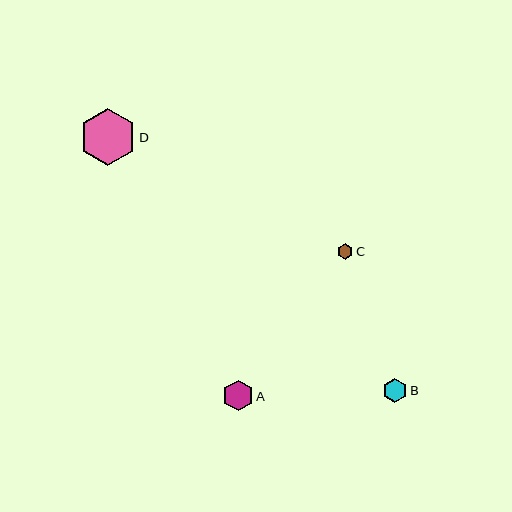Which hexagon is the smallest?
Hexagon C is the smallest with a size of approximately 16 pixels.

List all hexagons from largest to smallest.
From largest to smallest: D, A, B, C.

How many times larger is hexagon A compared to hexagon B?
Hexagon A is approximately 1.2 times the size of hexagon B.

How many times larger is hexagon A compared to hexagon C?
Hexagon A is approximately 1.9 times the size of hexagon C.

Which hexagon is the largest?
Hexagon D is the largest with a size of approximately 57 pixels.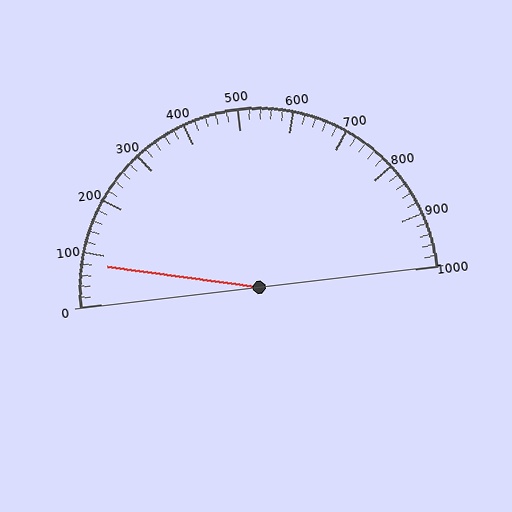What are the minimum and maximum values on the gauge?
The gauge ranges from 0 to 1000.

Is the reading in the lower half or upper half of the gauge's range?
The reading is in the lower half of the range (0 to 1000).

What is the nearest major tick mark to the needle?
The nearest major tick mark is 100.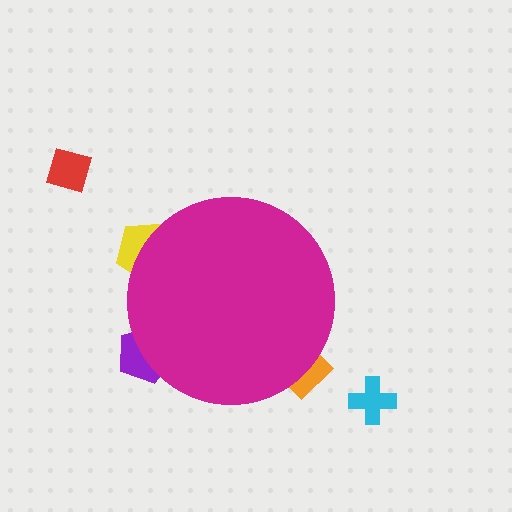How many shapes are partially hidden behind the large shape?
3 shapes are partially hidden.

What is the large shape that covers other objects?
A magenta circle.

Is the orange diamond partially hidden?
Yes, the orange diamond is partially hidden behind the magenta circle.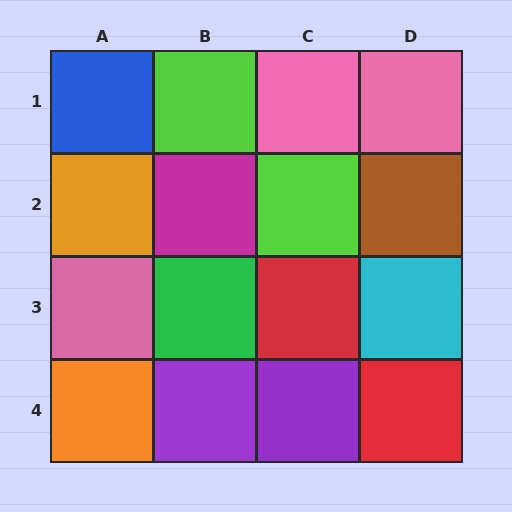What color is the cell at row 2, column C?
Lime.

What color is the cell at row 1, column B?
Lime.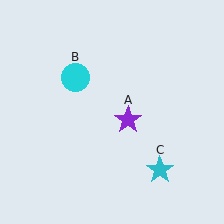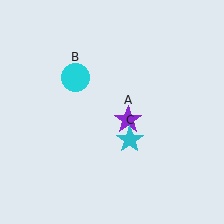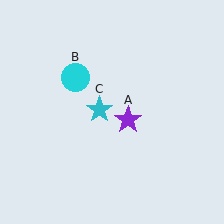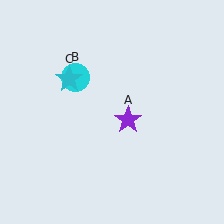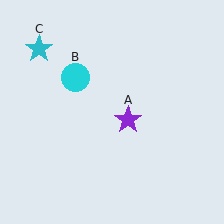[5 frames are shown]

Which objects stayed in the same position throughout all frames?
Purple star (object A) and cyan circle (object B) remained stationary.